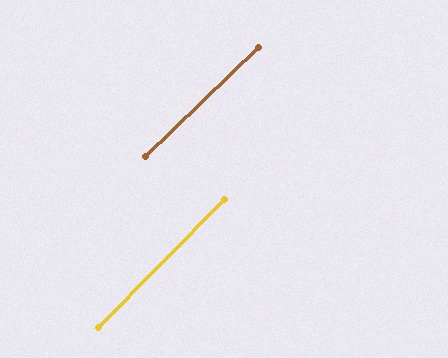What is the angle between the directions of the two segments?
Approximately 1 degree.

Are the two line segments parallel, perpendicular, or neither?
Parallel — their directions differ by only 1.5°.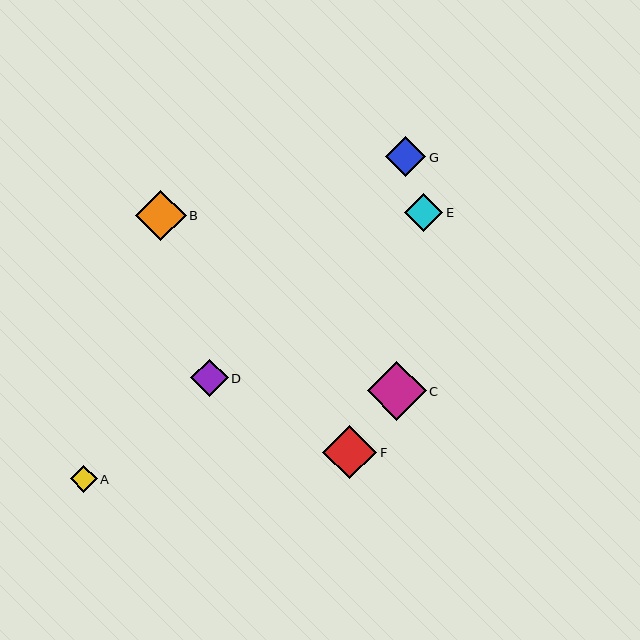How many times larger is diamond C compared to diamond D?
Diamond C is approximately 1.6 times the size of diamond D.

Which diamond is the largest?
Diamond C is the largest with a size of approximately 59 pixels.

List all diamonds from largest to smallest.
From largest to smallest: C, F, B, G, E, D, A.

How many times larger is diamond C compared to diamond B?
Diamond C is approximately 1.2 times the size of diamond B.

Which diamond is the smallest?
Diamond A is the smallest with a size of approximately 26 pixels.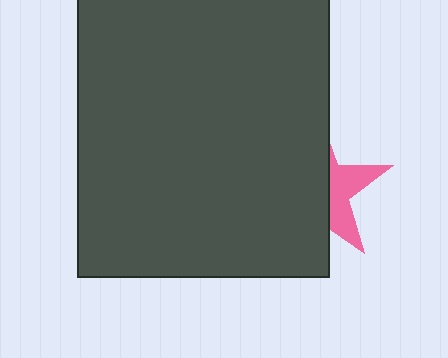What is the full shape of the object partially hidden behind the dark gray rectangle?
The partially hidden object is a pink star.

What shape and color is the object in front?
The object in front is a dark gray rectangle.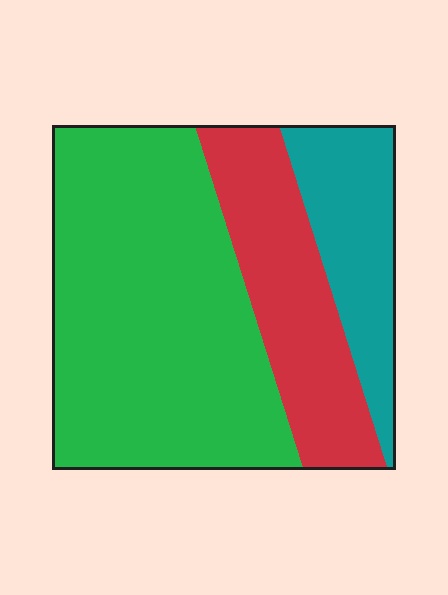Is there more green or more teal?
Green.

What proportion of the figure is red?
Red covers 24% of the figure.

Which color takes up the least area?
Teal, at roughly 20%.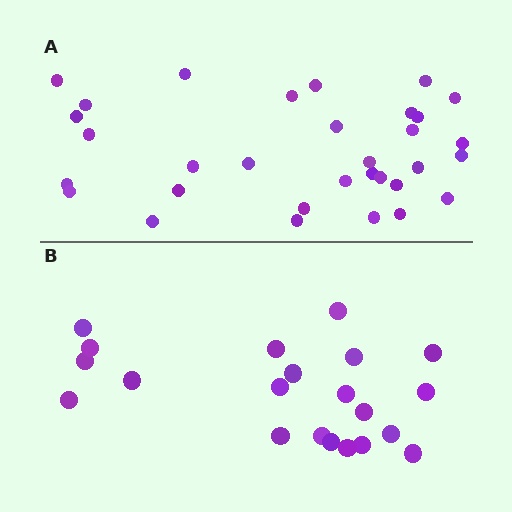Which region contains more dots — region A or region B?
Region A (the top region) has more dots.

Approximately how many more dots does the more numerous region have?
Region A has roughly 12 or so more dots than region B.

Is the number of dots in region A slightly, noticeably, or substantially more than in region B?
Region A has substantially more. The ratio is roughly 1.5 to 1.